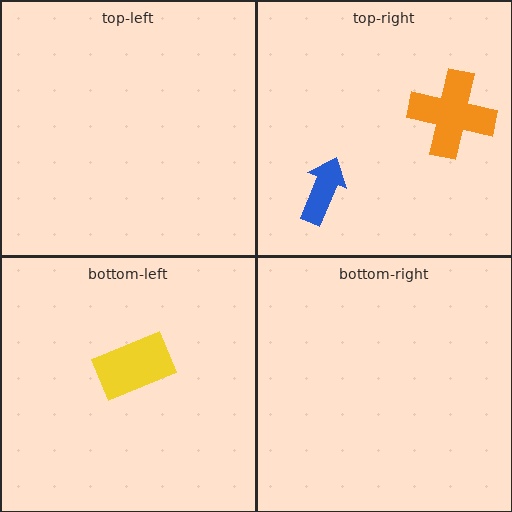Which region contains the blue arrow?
The top-right region.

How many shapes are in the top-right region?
2.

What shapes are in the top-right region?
The orange cross, the blue arrow.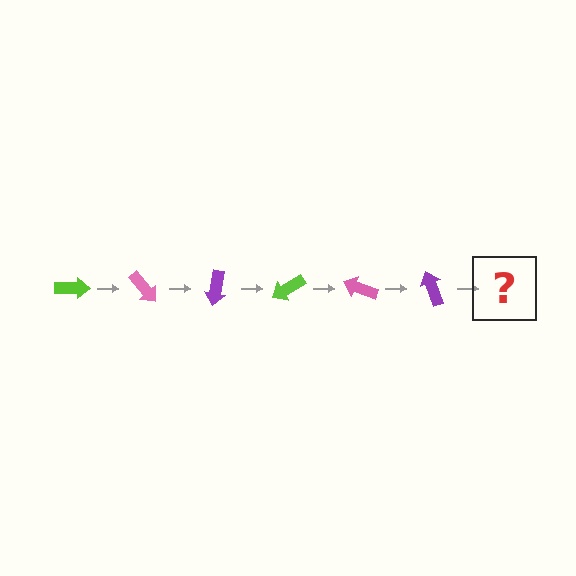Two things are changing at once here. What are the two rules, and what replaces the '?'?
The two rules are that it rotates 50 degrees each step and the color cycles through lime, pink, and purple. The '?' should be a lime arrow, rotated 300 degrees from the start.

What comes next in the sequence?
The next element should be a lime arrow, rotated 300 degrees from the start.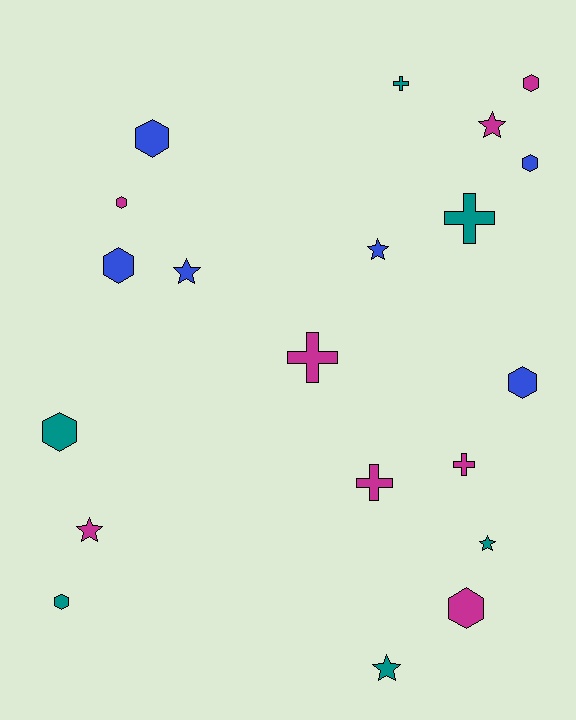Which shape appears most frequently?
Hexagon, with 9 objects.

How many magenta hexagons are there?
There are 3 magenta hexagons.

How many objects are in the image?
There are 20 objects.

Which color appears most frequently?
Magenta, with 8 objects.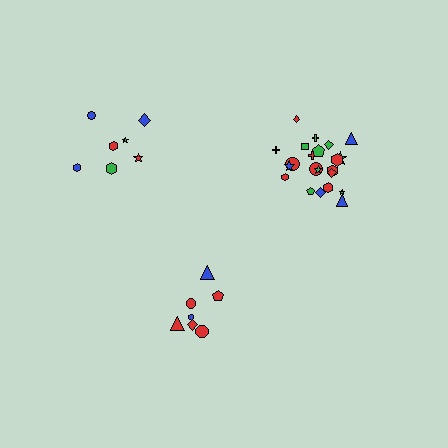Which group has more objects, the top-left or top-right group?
The top-right group.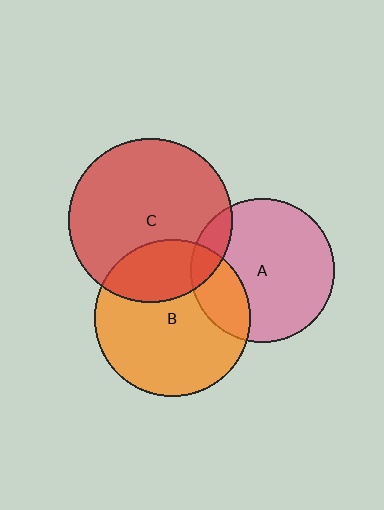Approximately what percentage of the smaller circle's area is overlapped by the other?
Approximately 25%.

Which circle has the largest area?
Circle C (red).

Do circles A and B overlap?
Yes.